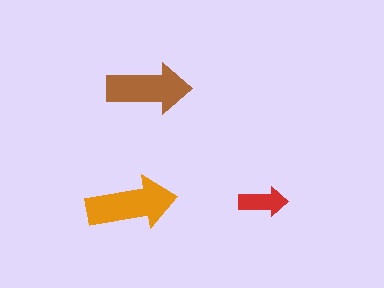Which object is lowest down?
The orange arrow is bottommost.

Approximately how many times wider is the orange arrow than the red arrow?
About 2 times wider.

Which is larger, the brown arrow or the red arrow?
The brown one.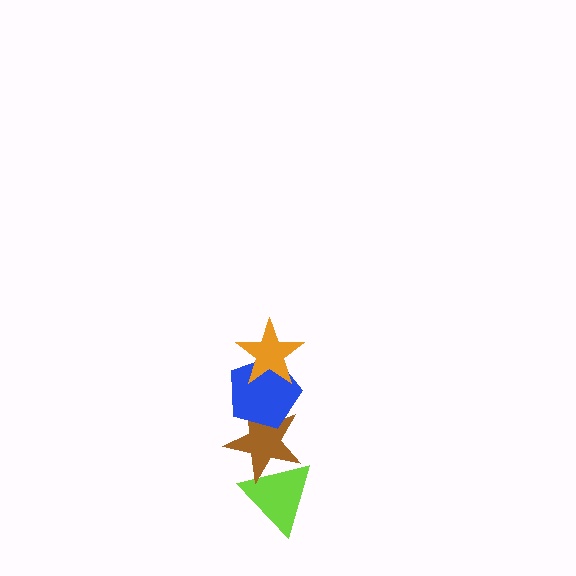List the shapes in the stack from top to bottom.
From top to bottom: the orange star, the blue pentagon, the brown star, the lime triangle.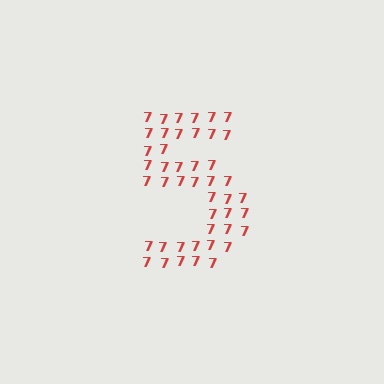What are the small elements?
The small elements are digit 7's.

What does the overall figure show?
The overall figure shows the digit 5.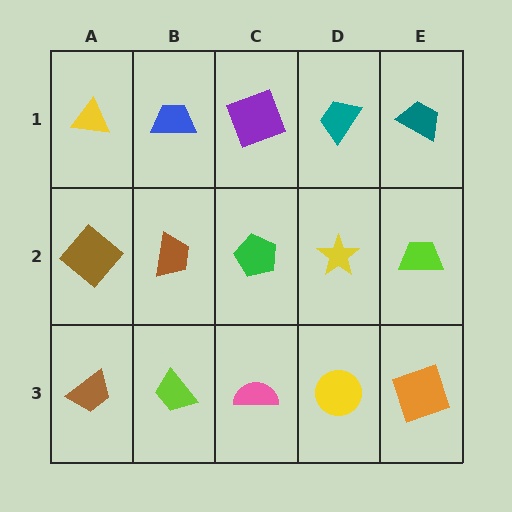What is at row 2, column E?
A lime trapezoid.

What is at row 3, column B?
A lime trapezoid.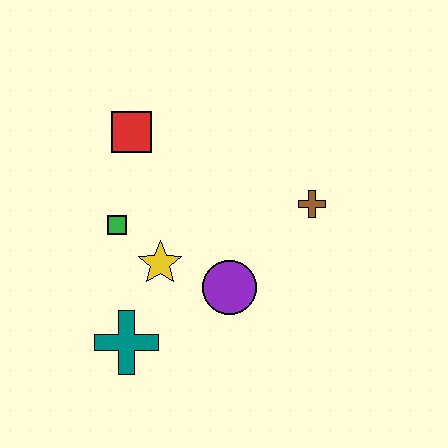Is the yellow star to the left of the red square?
No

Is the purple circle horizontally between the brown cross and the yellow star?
Yes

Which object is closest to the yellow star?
The green square is closest to the yellow star.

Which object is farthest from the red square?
The teal cross is farthest from the red square.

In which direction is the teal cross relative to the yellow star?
The teal cross is below the yellow star.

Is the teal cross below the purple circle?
Yes